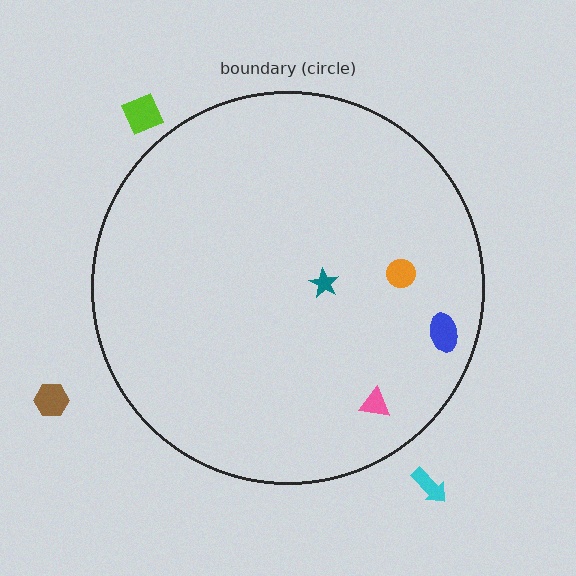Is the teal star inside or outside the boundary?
Inside.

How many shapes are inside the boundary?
4 inside, 3 outside.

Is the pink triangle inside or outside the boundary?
Inside.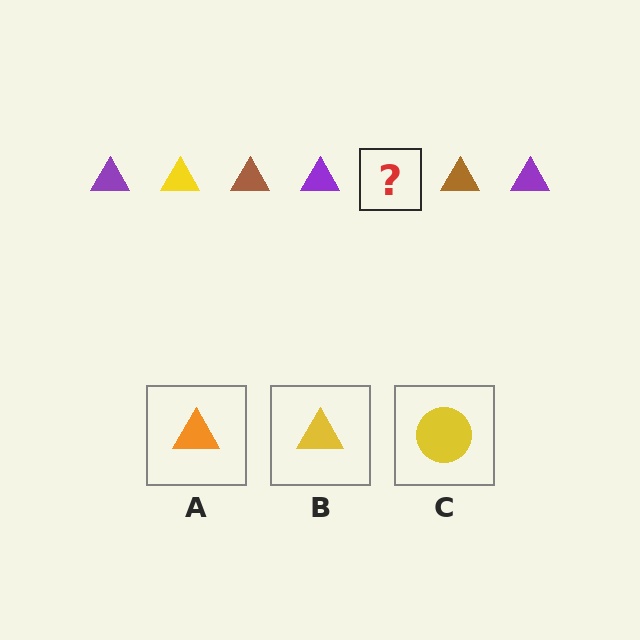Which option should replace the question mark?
Option B.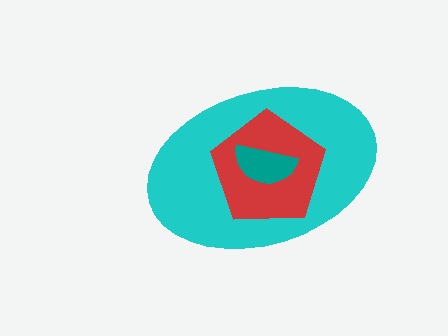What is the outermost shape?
The cyan ellipse.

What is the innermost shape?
The teal semicircle.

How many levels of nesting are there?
3.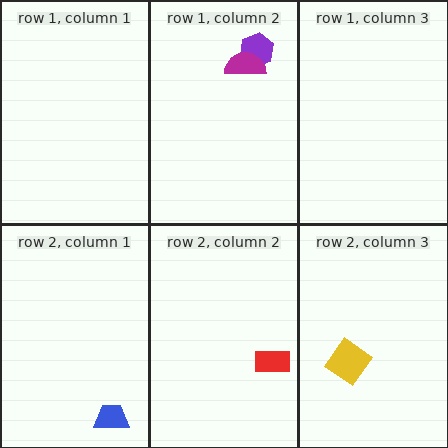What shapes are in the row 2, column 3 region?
The yellow diamond.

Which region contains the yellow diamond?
The row 2, column 3 region.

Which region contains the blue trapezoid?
The row 2, column 1 region.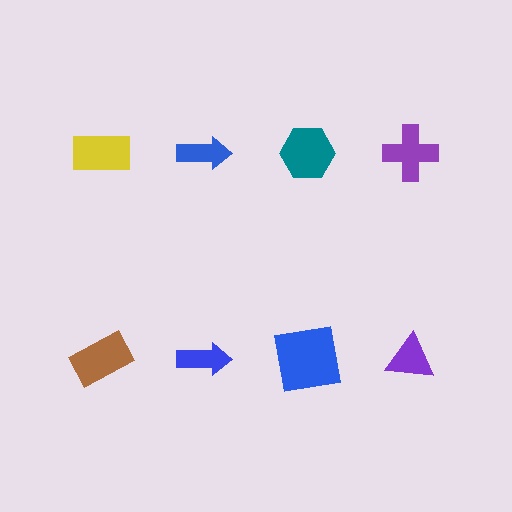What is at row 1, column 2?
A blue arrow.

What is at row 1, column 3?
A teal hexagon.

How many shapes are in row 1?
4 shapes.